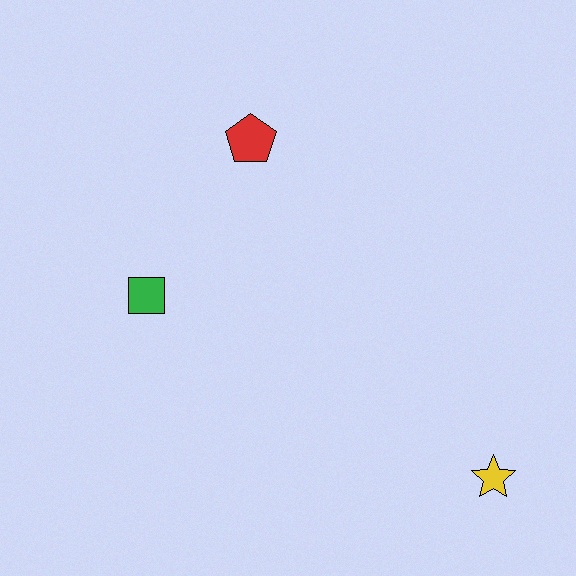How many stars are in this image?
There is 1 star.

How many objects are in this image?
There are 3 objects.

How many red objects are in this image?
There is 1 red object.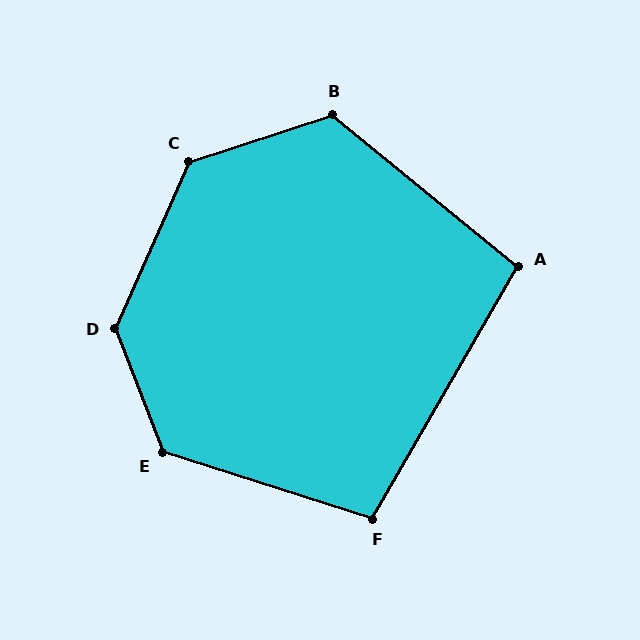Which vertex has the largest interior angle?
D, at approximately 135 degrees.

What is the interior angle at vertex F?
Approximately 102 degrees (obtuse).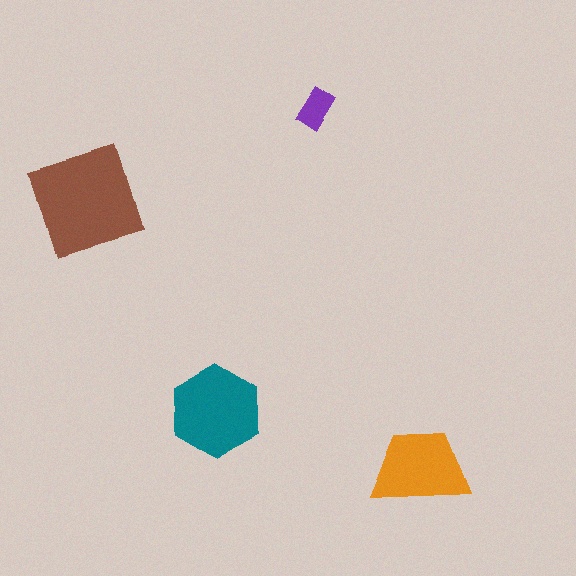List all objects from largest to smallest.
The brown diamond, the teal hexagon, the orange trapezoid, the purple rectangle.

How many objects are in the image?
There are 4 objects in the image.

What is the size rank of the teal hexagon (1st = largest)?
2nd.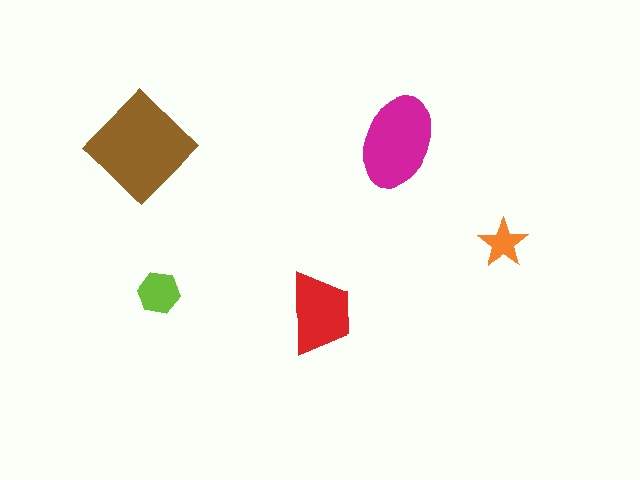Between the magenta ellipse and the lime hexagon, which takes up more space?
The magenta ellipse.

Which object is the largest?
The brown diamond.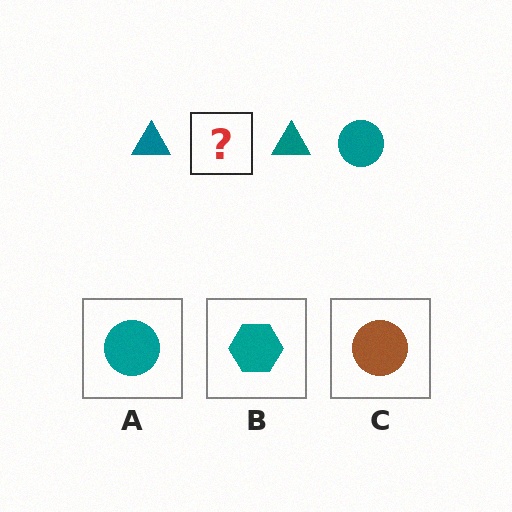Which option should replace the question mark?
Option A.